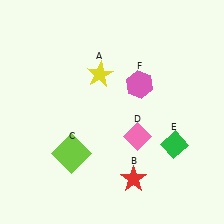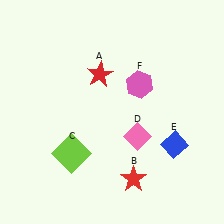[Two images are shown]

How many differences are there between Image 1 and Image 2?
There are 2 differences between the two images.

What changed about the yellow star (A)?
In Image 1, A is yellow. In Image 2, it changed to red.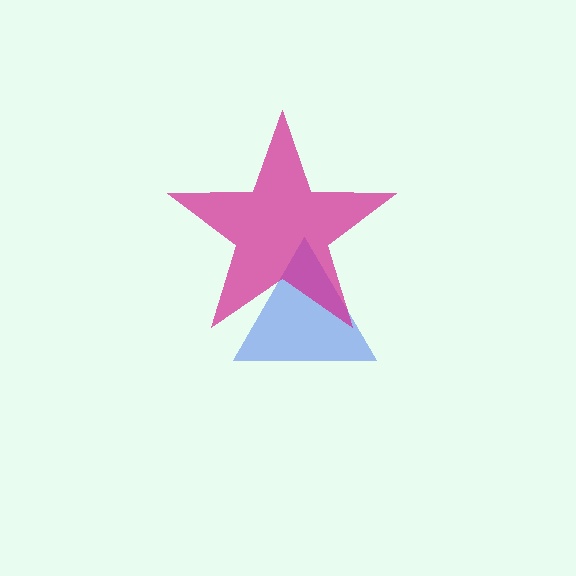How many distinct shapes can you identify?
There are 2 distinct shapes: a blue triangle, a magenta star.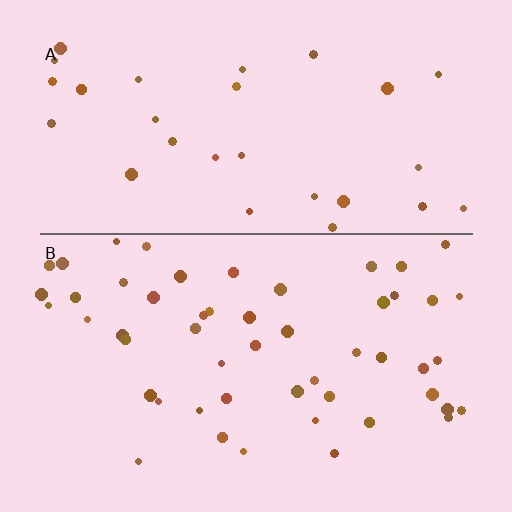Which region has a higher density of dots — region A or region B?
B (the bottom).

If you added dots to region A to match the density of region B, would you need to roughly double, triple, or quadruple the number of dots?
Approximately double.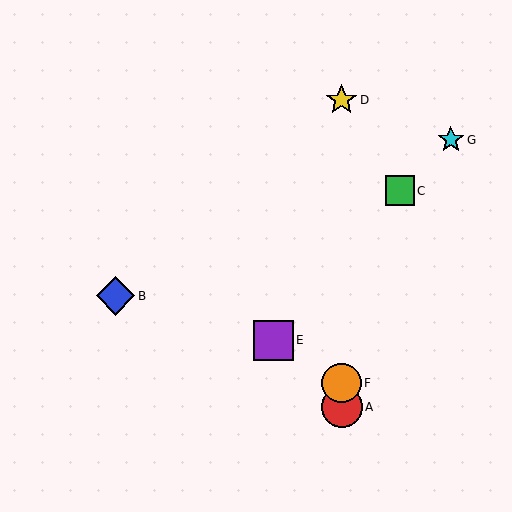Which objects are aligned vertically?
Objects A, D, F are aligned vertically.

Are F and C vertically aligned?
No, F is at x≈342 and C is at x≈400.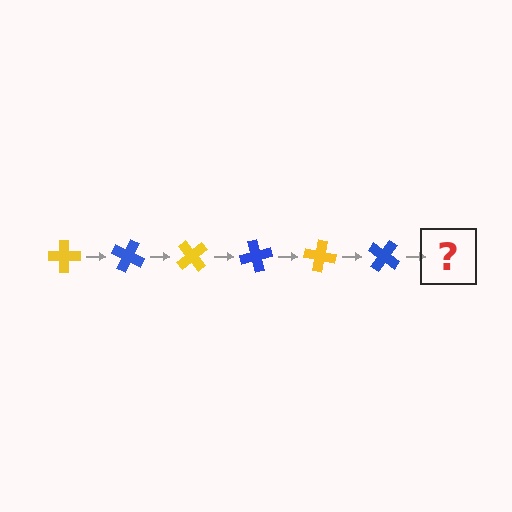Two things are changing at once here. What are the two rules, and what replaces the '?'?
The two rules are that it rotates 25 degrees each step and the color cycles through yellow and blue. The '?' should be a yellow cross, rotated 150 degrees from the start.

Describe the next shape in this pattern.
It should be a yellow cross, rotated 150 degrees from the start.